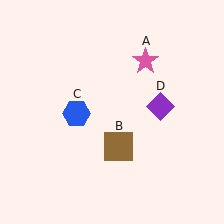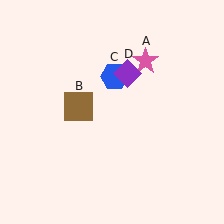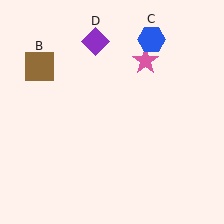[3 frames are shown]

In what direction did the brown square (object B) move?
The brown square (object B) moved up and to the left.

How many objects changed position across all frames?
3 objects changed position: brown square (object B), blue hexagon (object C), purple diamond (object D).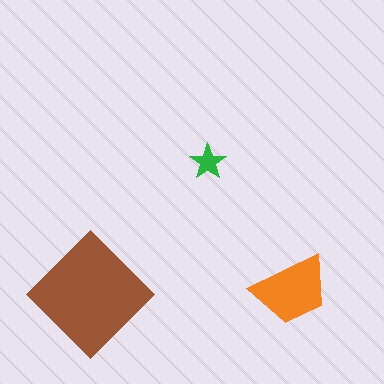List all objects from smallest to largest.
The green star, the orange trapezoid, the brown diamond.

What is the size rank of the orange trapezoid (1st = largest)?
2nd.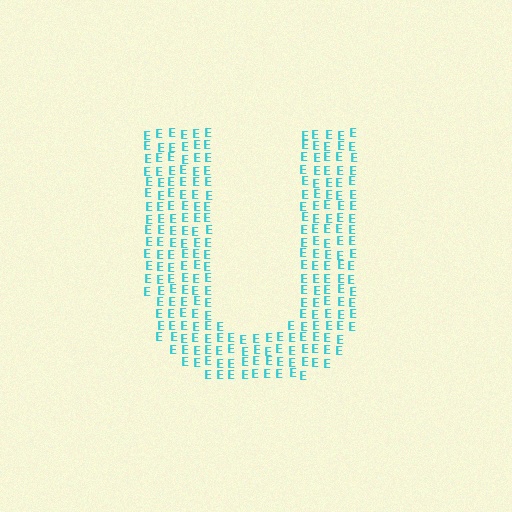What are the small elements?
The small elements are letter E's.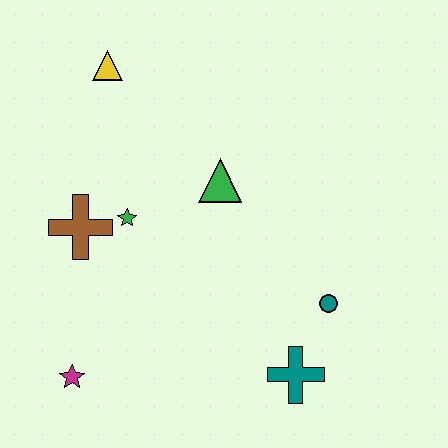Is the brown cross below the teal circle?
No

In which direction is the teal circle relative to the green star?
The teal circle is to the right of the green star.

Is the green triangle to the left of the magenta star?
No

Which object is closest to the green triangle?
The green star is closest to the green triangle.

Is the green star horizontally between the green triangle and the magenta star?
Yes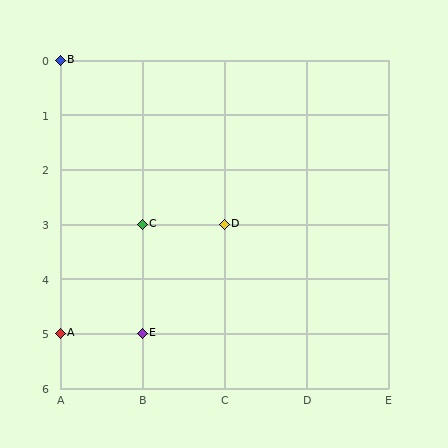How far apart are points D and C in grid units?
Points D and C are 1 column apart.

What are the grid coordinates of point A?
Point A is at grid coordinates (A, 5).